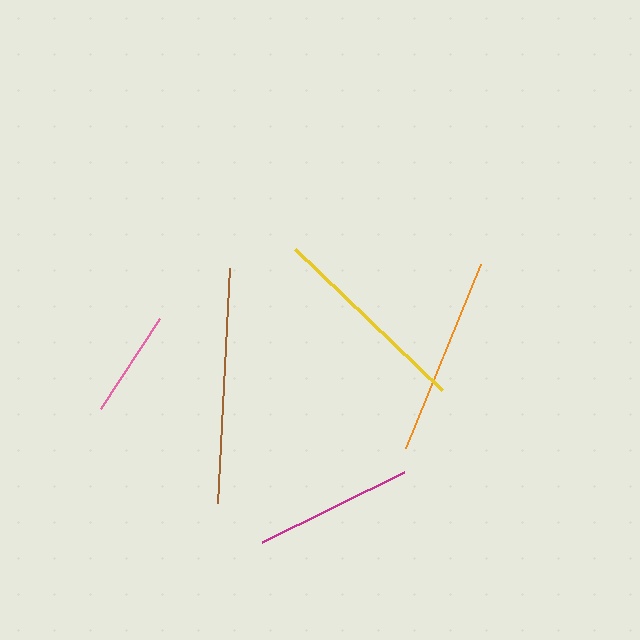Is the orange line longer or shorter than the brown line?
The brown line is longer than the orange line.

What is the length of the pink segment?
The pink segment is approximately 107 pixels long.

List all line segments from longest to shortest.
From longest to shortest: brown, yellow, orange, magenta, pink.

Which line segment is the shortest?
The pink line is the shortest at approximately 107 pixels.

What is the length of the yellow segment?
The yellow segment is approximately 203 pixels long.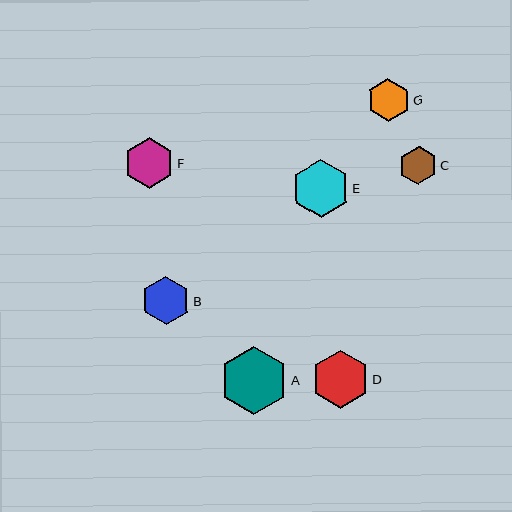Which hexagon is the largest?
Hexagon A is the largest with a size of approximately 68 pixels.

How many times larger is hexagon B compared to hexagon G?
Hexagon B is approximately 1.1 times the size of hexagon G.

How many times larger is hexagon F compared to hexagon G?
Hexagon F is approximately 1.2 times the size of hexagon G.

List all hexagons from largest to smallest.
From largest to smallest: A, D, E, F, B, G, C.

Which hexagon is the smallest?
Hexagon C is the smallest with a size of approximately 38 pixels.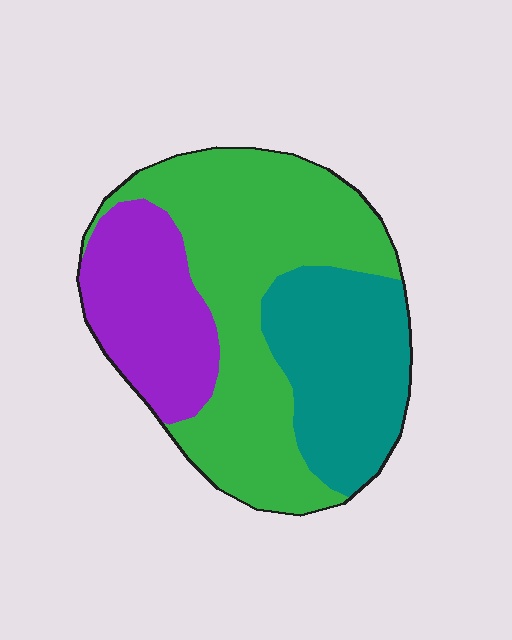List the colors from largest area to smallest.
From largest to smallest: green, teal, purple.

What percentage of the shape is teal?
Teal takes up about one quarter (1/4) of the shape.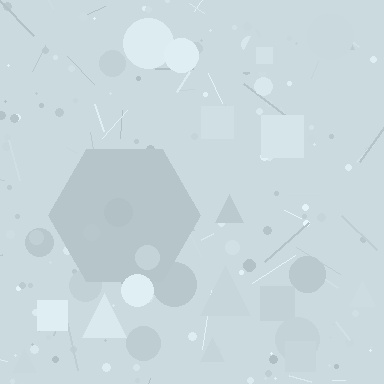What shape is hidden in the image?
A hexagon is hidden in the image.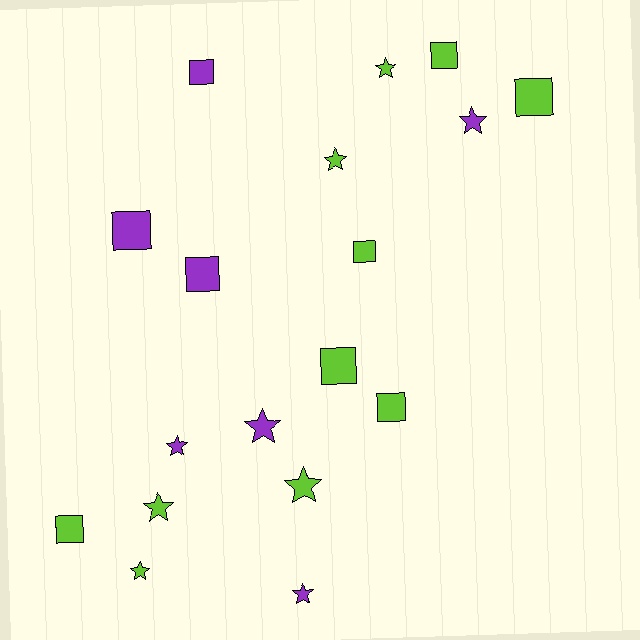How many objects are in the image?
There are 18 objects.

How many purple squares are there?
There are 3 purple squares.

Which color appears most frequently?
Lime, with 11 objects.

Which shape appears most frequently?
Star, with 9 objects.